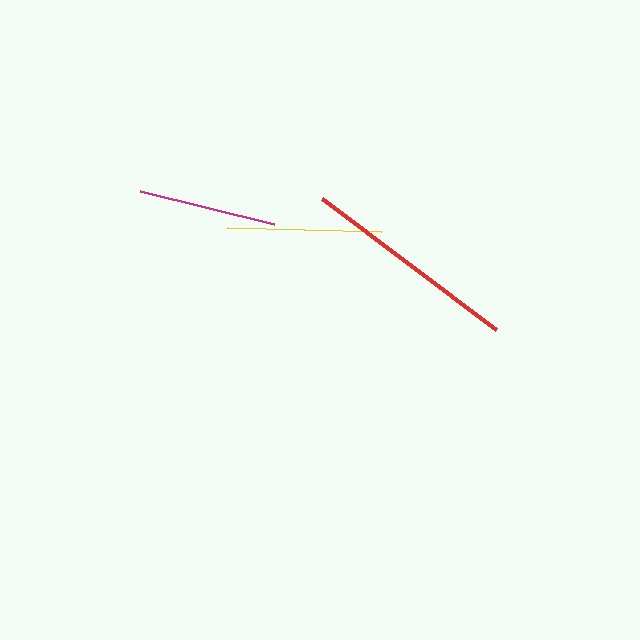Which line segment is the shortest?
The magenta line is the shortest at approximately 139 pixels.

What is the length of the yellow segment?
The yellow segment is approximately 154 pixels long.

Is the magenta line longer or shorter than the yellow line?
The yellow line is longer than the magenta line.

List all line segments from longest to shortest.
From longest to shortest: red, yellow, magenta.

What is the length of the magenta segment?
The magenta segment is approximately 139 pixels long.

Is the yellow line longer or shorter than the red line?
The red line is longer than the yellow line.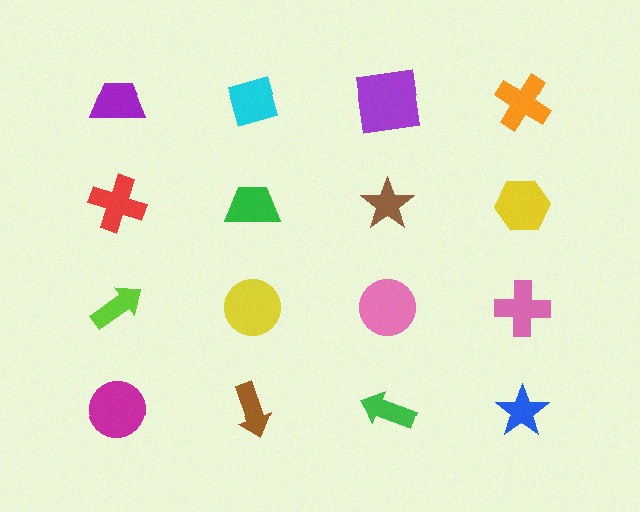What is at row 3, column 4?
A pink cross.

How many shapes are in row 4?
4 shapes.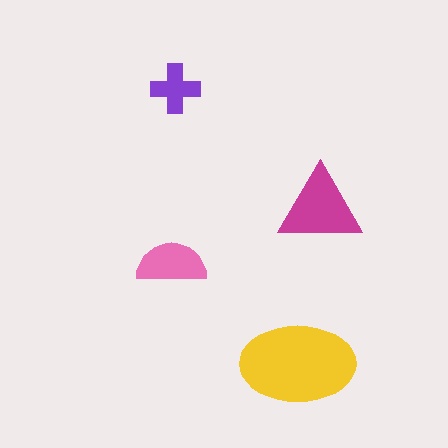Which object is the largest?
The yellow ellipse.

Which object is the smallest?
The purple cross.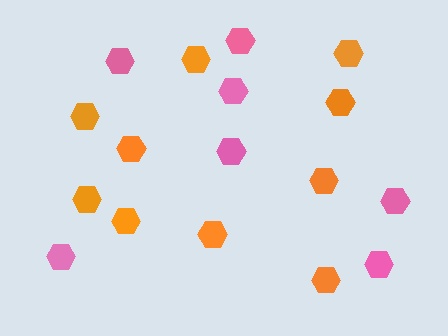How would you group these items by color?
There are 2 groups: one group of orange hexagons (10) and one group of pink hexagons (7).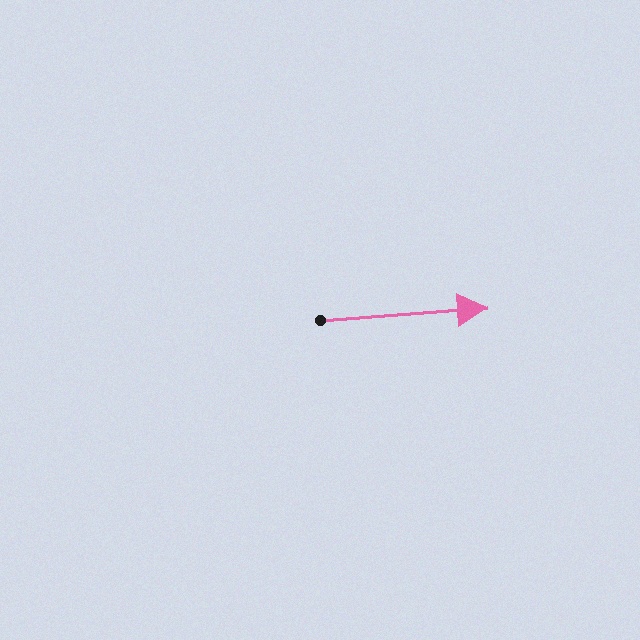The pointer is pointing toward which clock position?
Roughly 3 o'clock.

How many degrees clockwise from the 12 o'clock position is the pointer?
Approximately 86 degrees.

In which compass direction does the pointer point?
East.